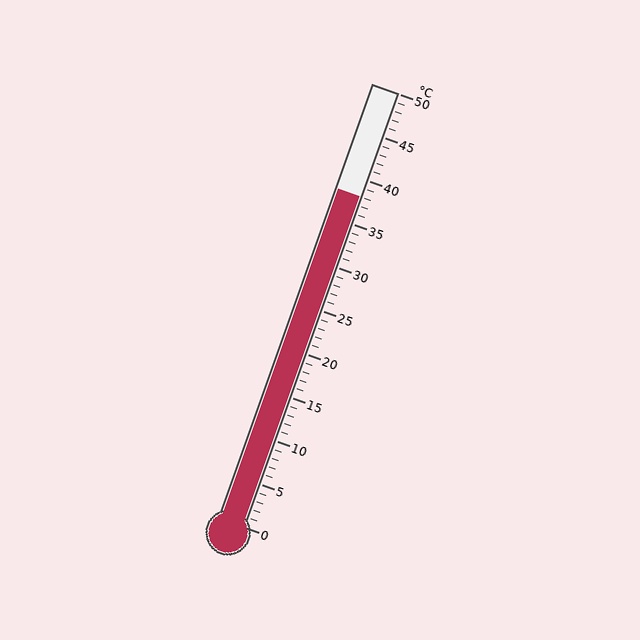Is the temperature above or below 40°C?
The temperature is below 40°C.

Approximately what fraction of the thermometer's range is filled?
The thermometer is filled to approximately 75% of its range.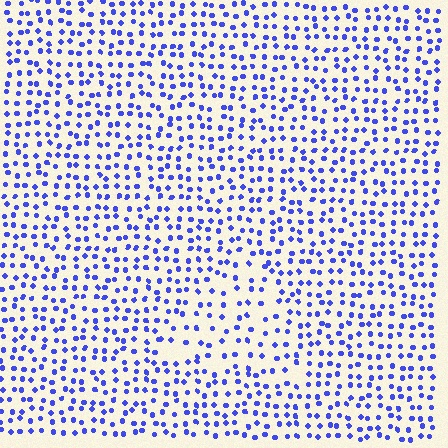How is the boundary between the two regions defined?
The boundary is defined by a change in element density (approximately 1.6x ratio). All elements are the same color, size, and shape.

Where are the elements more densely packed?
The elements are more densely packed outside the triangle boundary.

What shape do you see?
I see a triangle.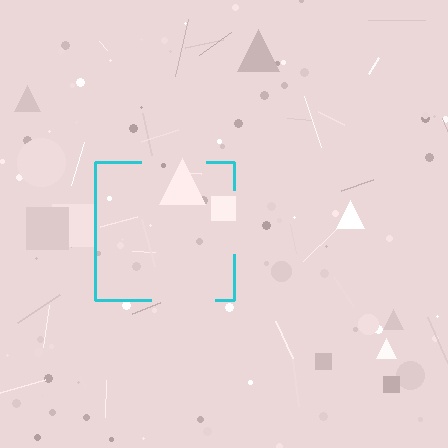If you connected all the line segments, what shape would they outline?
They would outline a square.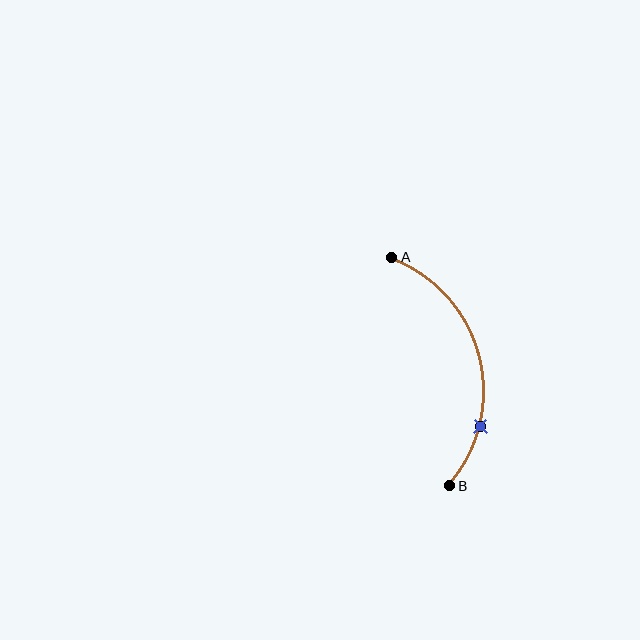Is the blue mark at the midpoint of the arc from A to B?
No. The blue mark lies on the arc but is closer to endpoint B. The arc midpoint would be at the point on the curve equidistant along the arc from both A and B.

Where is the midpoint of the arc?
The arc midpoint is the point on the curve farthest from the straight line joining A and B. It sits to the right of that line.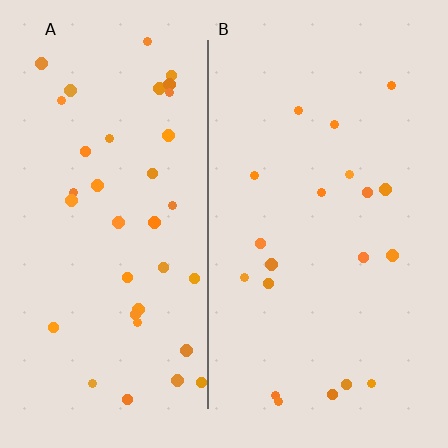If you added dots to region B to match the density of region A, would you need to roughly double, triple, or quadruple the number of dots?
Approximately double.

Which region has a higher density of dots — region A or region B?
A (the left).